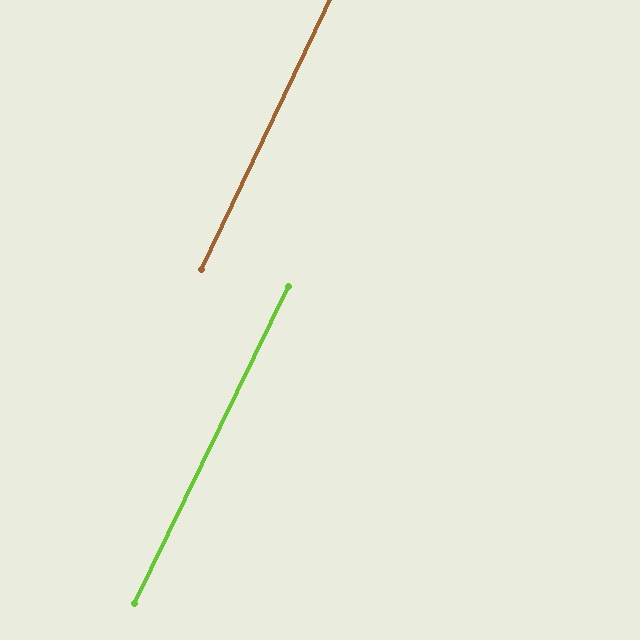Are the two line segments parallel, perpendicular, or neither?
Parallel — their directions differ by only 0.4°.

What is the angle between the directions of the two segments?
Approximately 0 degrees.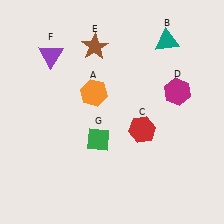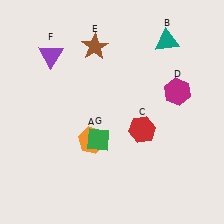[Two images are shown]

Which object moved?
The orange hexagon (A) moved down.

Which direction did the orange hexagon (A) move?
The orange hexagon (A) moved down.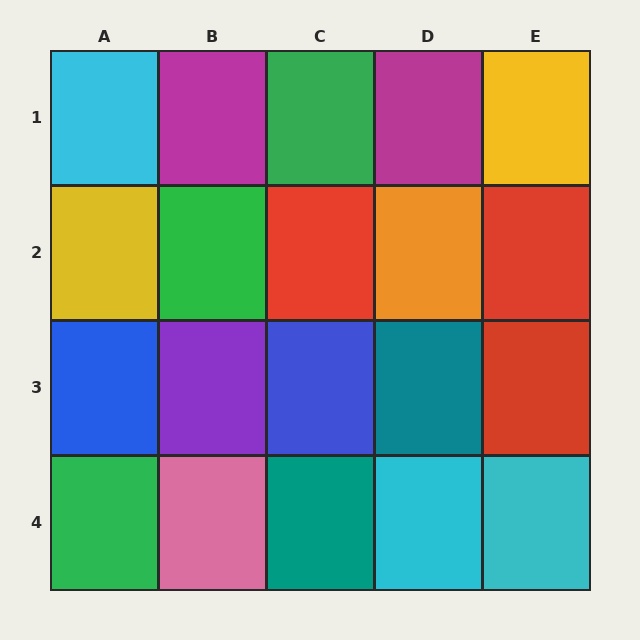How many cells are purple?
1 cell is purple.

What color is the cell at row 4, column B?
Pink.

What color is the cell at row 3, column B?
Purple.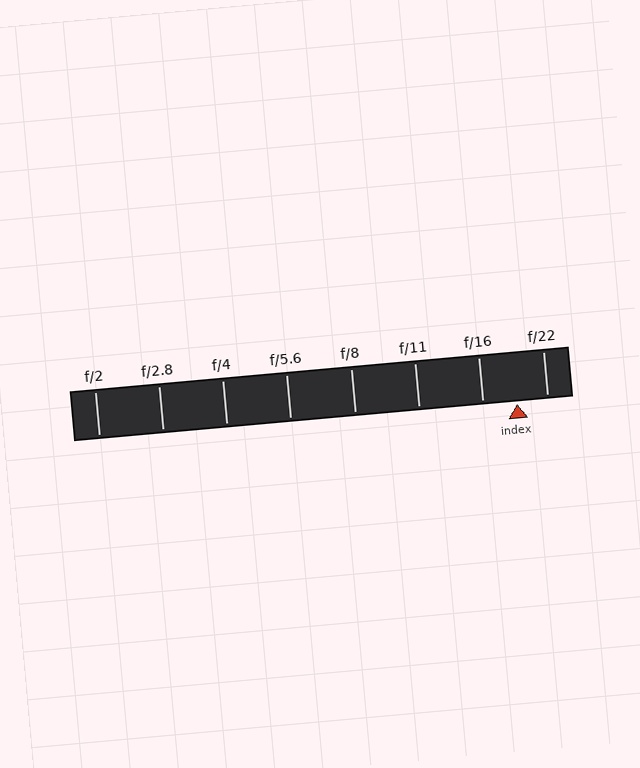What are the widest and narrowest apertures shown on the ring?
The widest aperture shown is f/2 and the narrowest is f/22.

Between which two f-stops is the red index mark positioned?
The index mark is between f/16 and f/22.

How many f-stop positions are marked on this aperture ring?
There are 8 f-stop positions marked.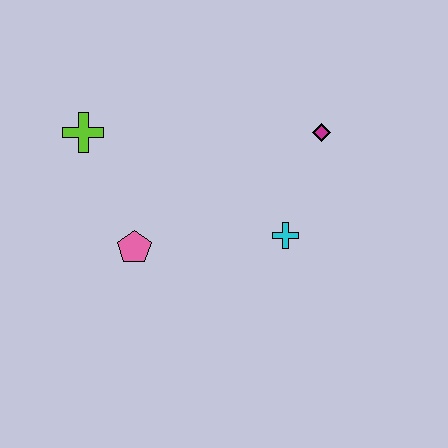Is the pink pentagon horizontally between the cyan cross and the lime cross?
Yes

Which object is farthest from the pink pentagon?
The magenta diamond is farthest from the pink pentagon.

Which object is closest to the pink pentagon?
The lime cross is closest to the pink pentagon.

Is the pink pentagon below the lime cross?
Yes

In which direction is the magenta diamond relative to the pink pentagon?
The magenta diamond is to the right of the pink pentagon.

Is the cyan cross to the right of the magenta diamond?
No